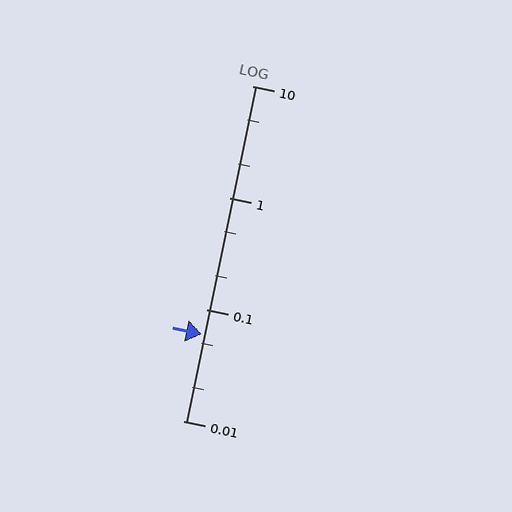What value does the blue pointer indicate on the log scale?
The pointer indicates approximately 0.06.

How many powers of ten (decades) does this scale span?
The scale spans 3 decades, from 0.01 to 10.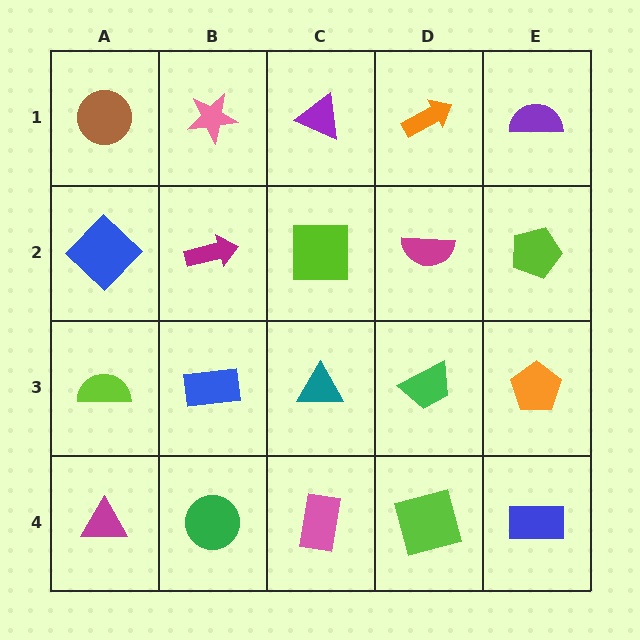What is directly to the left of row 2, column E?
A magenta semicircle.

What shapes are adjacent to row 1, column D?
A magenta semicircle (row 2, column D), a purple triangle (row 1, column C), a purple semicircle (row 1, column E).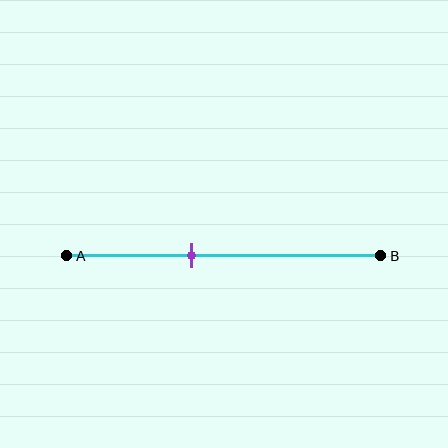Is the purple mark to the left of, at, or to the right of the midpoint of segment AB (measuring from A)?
The purple mark is to the left of the midpoint of segment AB.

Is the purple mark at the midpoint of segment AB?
No, the mark is at about 40% from A, not at the 50% midpoint.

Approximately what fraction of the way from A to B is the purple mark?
The purple mark is approximately 40% of the way from A to B.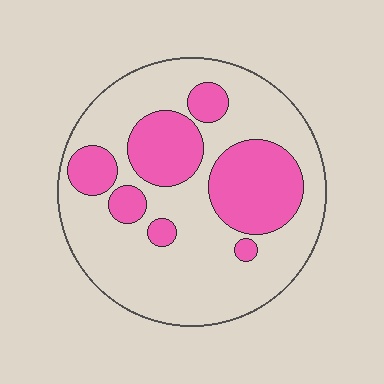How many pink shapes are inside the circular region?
7.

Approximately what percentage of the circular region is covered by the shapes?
Approximately 30%.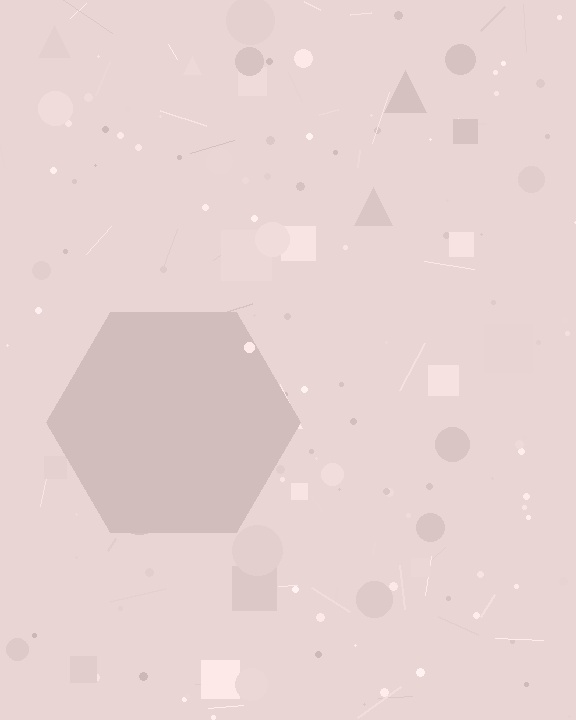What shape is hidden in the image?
A hexagon is hidden in the image.